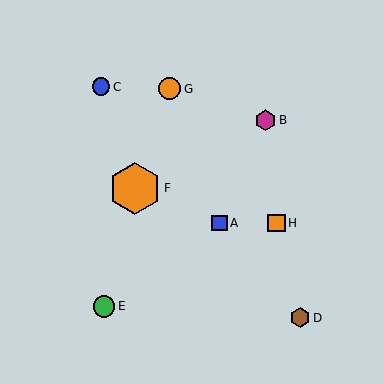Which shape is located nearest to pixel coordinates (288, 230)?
The orange square (labeled H) at (276, 223) is nearest to that location.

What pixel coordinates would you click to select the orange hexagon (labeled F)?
Click at (135, 188) to select the orange hexagon F.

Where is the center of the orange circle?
The center of the orange circle is at (170, 89).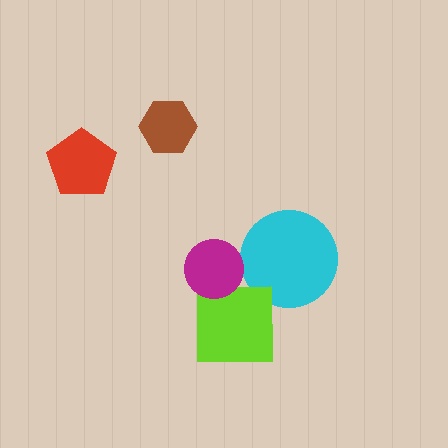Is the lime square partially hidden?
Yes, it is partially covered by another shape.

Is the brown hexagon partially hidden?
No, no other shape covers it.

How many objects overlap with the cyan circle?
0 objects overlap with the cyan circle.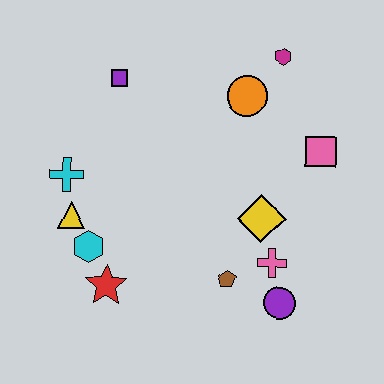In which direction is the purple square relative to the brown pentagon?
The purple square is above the brown pentagon.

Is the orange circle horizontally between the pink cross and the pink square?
No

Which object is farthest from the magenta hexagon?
The red star is farthest from the magenta hexagon.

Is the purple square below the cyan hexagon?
No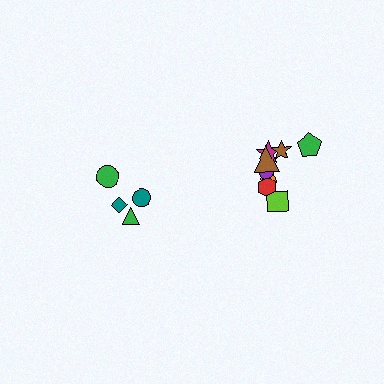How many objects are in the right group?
There are 8 objects.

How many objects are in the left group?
There are 4 objects.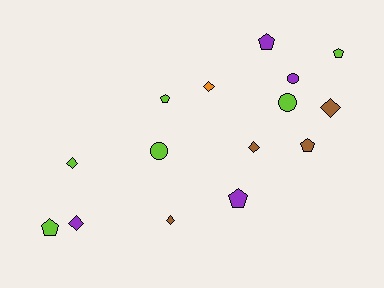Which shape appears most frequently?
Pentagon, with 6 objects.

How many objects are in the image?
There are 15 objects.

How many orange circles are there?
There are no orange circles.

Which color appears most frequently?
Lime, with 6 objects.